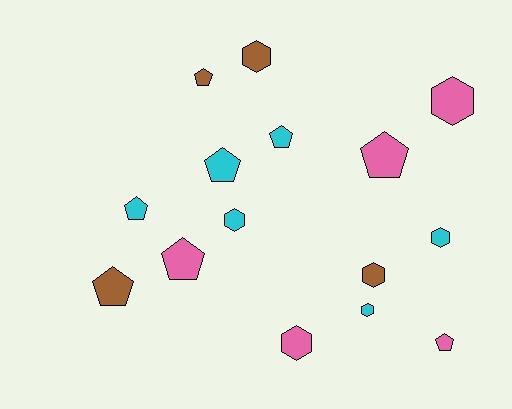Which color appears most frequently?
Cyan, with 6 objects.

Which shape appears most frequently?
Pentagon, with 8 objects.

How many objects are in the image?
There are 15 objects.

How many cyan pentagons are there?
There are 3 cyan pentagons.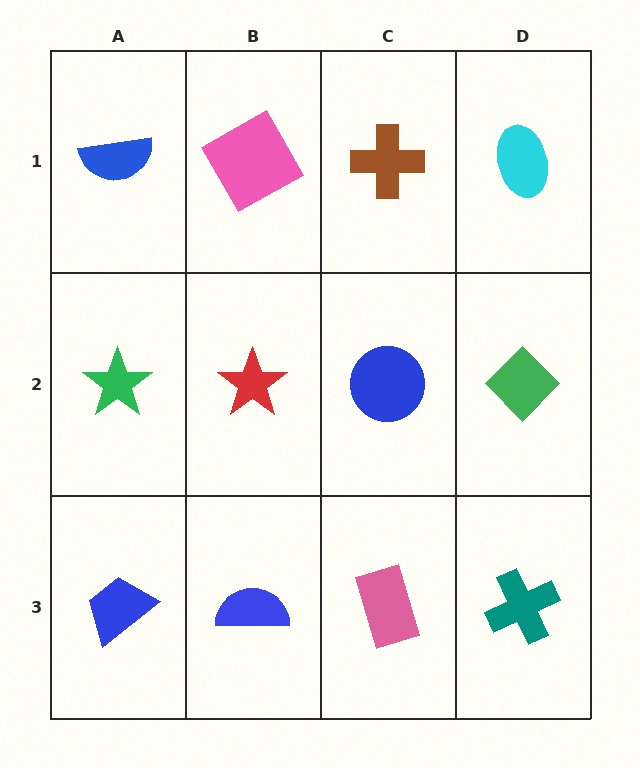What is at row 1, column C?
A brown cross.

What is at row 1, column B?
A pink square.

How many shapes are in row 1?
4 shapes.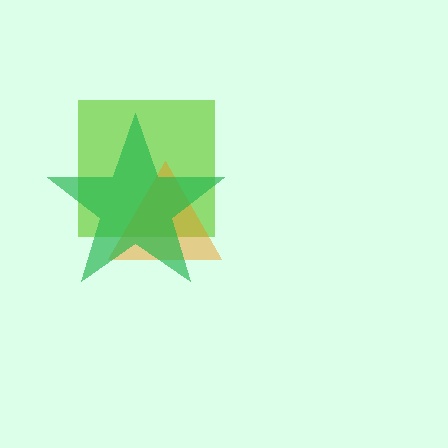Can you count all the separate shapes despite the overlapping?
Yes, there are 3 separate shapes.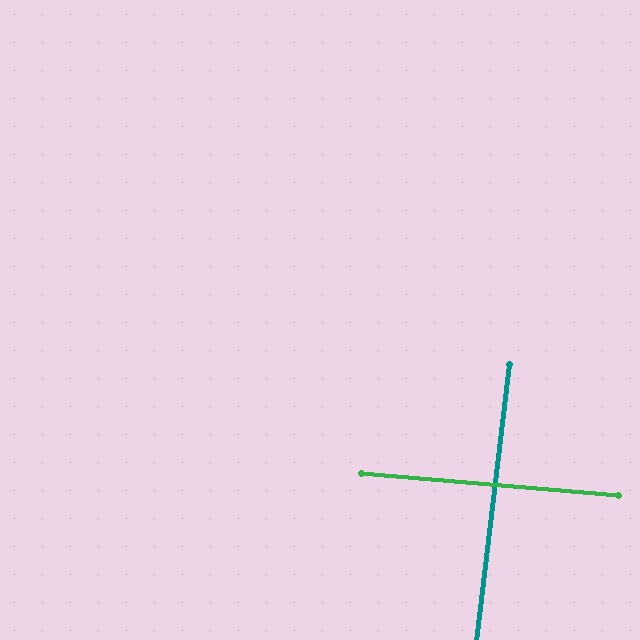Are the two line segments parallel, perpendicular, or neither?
Perpendicular — they meet at approximately 88°.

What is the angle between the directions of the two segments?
Approximately 88 degrees.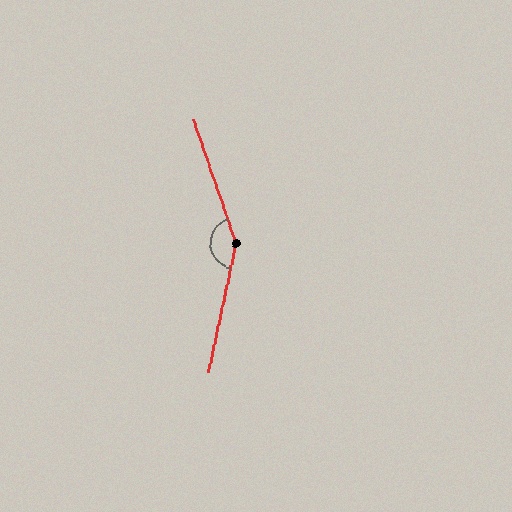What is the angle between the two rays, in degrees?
Approximately 148 degrees.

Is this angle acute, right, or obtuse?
It is obtuse.